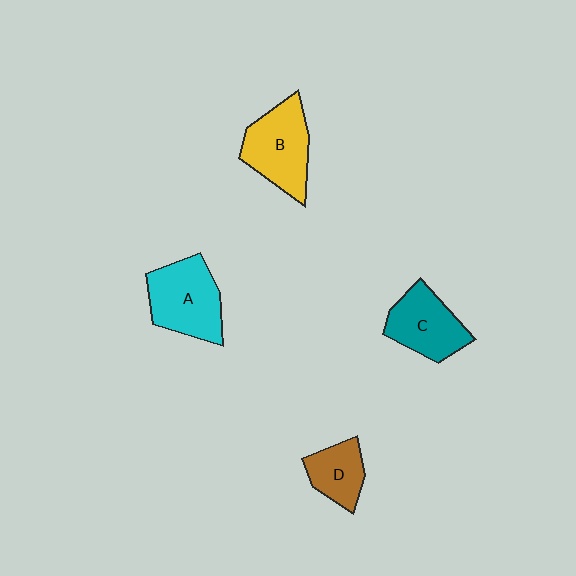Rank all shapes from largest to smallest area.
From largest to smallest: A (cyan), B (yellow), C (teal), D (brown).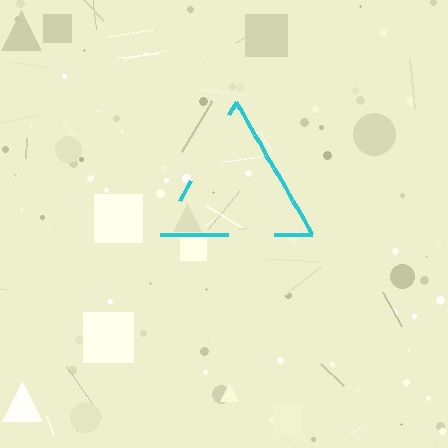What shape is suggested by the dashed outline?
The dashed outline suggests a triangle.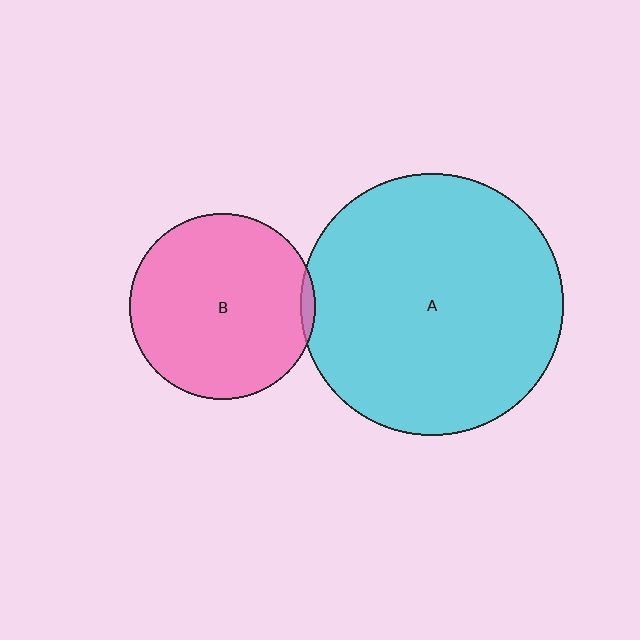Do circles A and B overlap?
Yes.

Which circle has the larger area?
Circle A (cyan).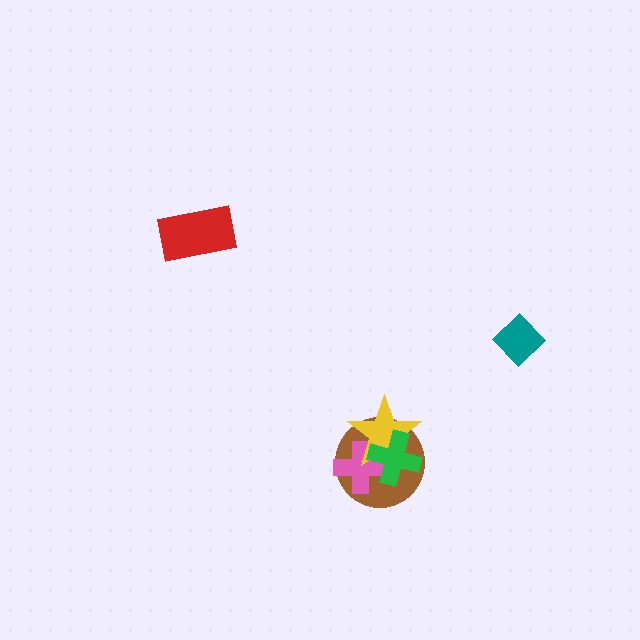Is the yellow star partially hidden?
Yes, it is partially covered by another shape.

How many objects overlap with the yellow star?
3 objects overlap with the yellow star.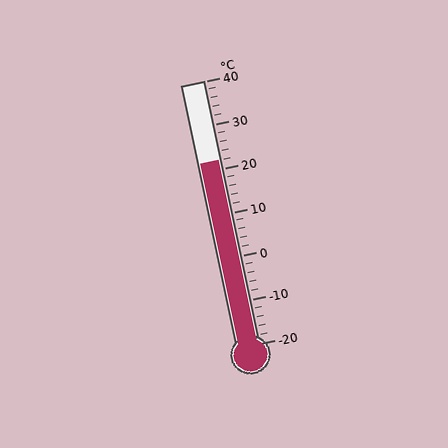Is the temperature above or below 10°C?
The temperature is above 10°C.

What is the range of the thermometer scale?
The thermometer scale ranges from -20°C to 40°C.